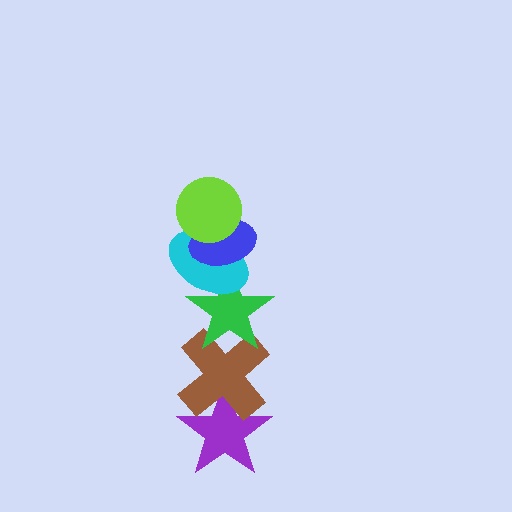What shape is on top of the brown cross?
The green star is on top of the brown cross.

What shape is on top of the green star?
The cyan ellipse is on top of the green star.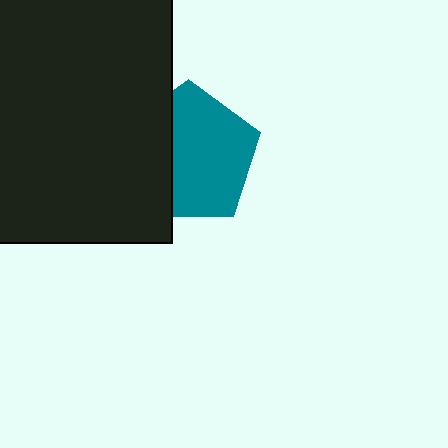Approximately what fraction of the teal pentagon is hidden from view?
Roughly 35% of the teal pentagon is hidden behind the black rectangle.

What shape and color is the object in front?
The object in front is a black rectangle.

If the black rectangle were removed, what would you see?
You would see the complete teal pentagon.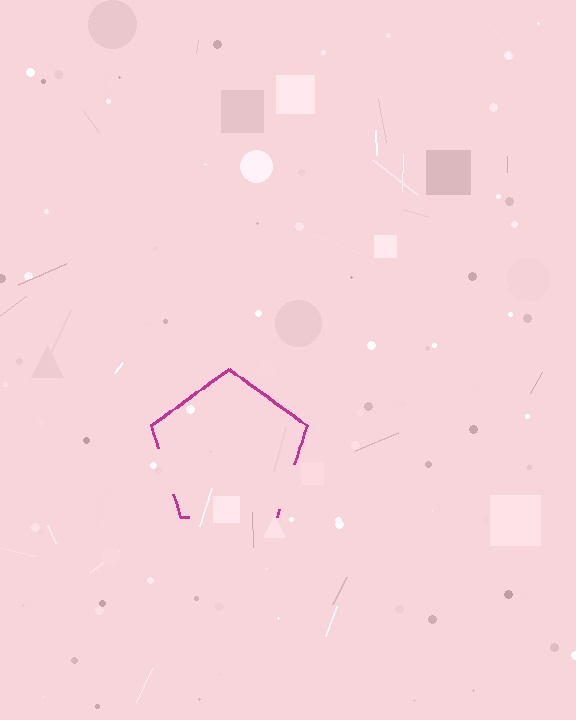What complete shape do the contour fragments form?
The contour fragments form a pentagon.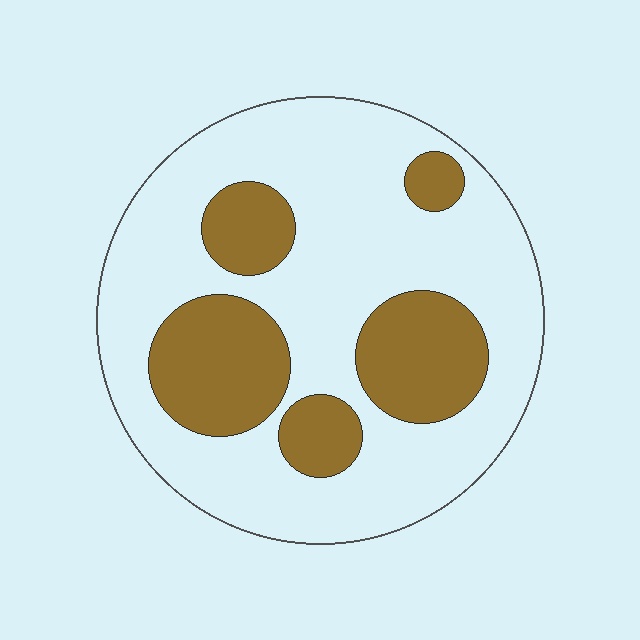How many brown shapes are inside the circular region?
5.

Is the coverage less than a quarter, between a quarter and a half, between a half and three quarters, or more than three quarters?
Between a quarter and a half.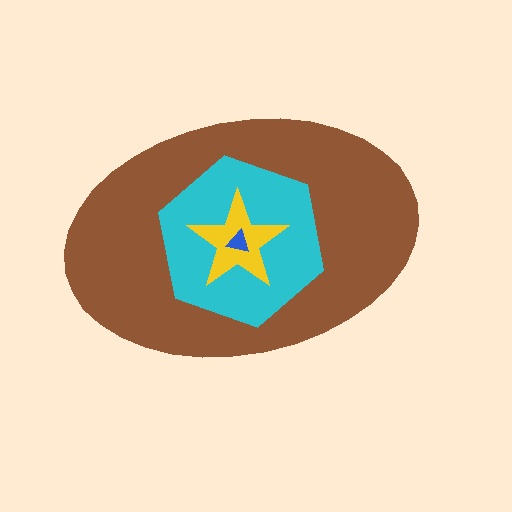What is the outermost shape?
The brown ellipse.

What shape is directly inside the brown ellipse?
The cyan hexagon.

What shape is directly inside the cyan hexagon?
The yellow star.